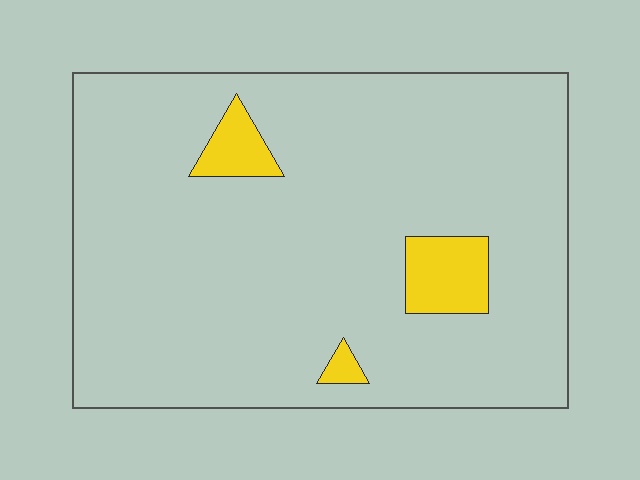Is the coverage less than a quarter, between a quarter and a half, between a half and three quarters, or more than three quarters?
Less than a quarter.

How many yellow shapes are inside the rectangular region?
3.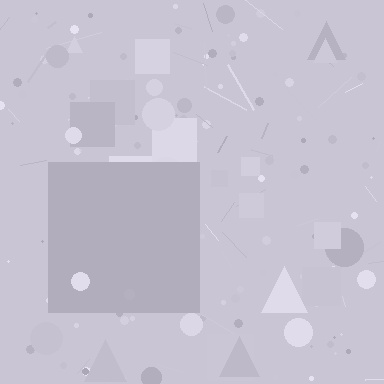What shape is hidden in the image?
A square is hidden in the image.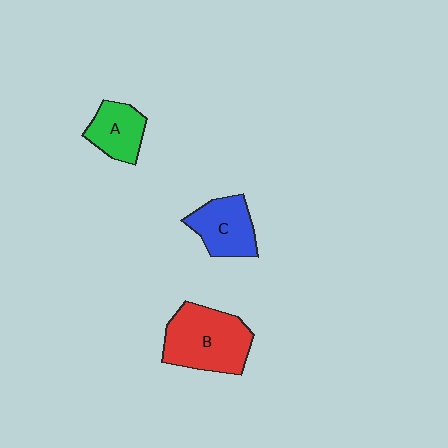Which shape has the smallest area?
Shape A (green).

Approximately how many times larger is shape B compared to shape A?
Approximately 1.8 times.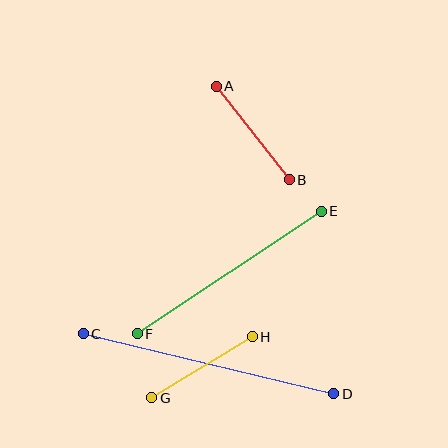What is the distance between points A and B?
The distance is approximately 119 pixels.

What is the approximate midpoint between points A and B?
The midpoint is at approximately (253, 133) pixels.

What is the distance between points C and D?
The distance is approximately 258 pixels.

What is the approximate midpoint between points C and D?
The midpoint is at approximately (208, 364) pixels.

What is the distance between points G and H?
The distance is approximately 117 pixels.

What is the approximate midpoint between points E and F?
The midpoint is at approximately (229, 273) pixels.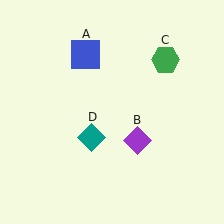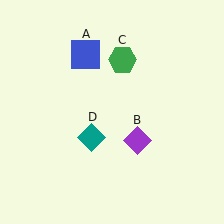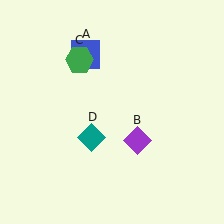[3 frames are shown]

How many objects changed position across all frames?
1 object changed position: green hexagon (object C).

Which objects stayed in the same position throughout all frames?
Blue square (object A) and purple diamond (object B) and teal diamond (object D) remained stationary.